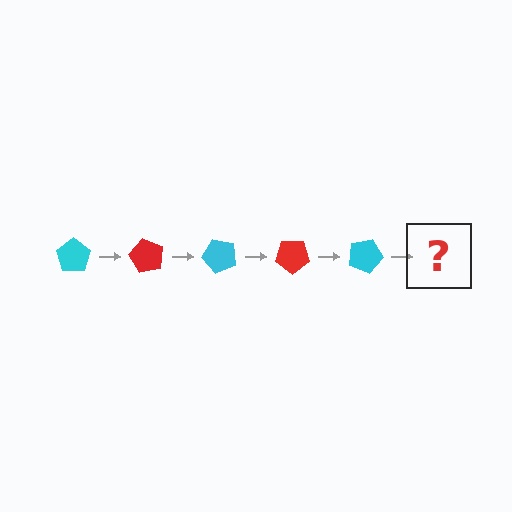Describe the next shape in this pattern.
It should be a red pentagon, rotated 300 degrees from the start.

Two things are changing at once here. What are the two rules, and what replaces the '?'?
The two rules are that it rotates 60 degrees each step and the color cycles through cyan and red. The '?' should be a red pentagon, rotated 300 degrees from the start.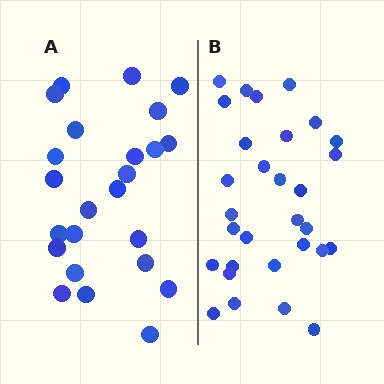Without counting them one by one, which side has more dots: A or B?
Region B (the right region) has more dots.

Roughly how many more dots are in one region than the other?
Region B has about 6 more dots than region A.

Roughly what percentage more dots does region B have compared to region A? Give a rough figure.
About 25% more.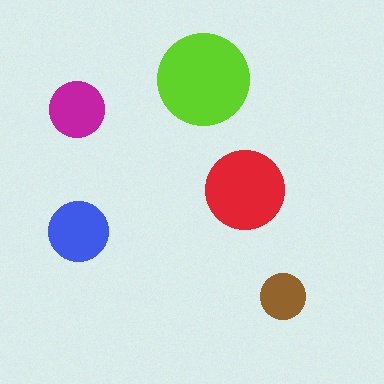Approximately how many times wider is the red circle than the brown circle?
About 1.5 times wider.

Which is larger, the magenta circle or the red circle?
The red one.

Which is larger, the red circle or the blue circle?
The red one.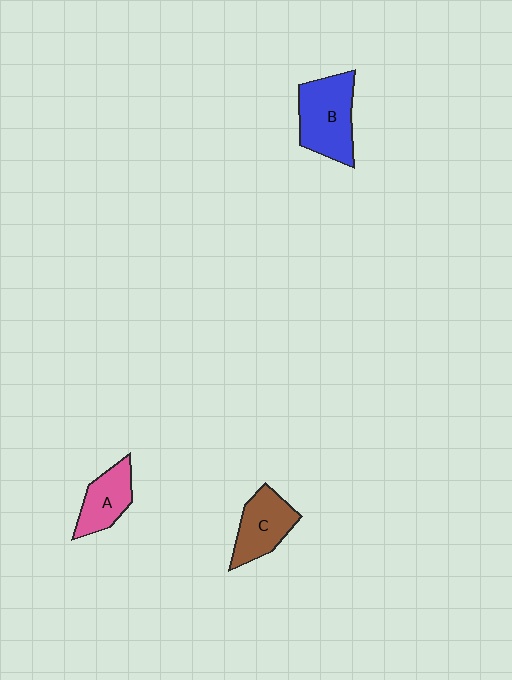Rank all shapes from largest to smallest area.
From largest to smallest: B (blue), C (brown), A (pink).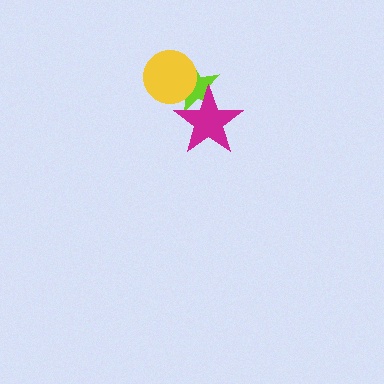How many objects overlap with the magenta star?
1 object overlaps with the magenta star.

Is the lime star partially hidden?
Yes, it is partially covered by another shape.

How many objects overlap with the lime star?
2 objects overlap with the lime star.